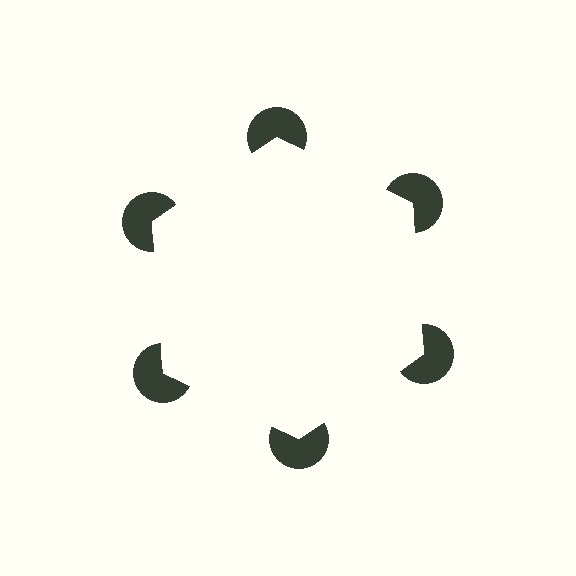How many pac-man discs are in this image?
There are 6 — one at each vertex of the illusory hexagon.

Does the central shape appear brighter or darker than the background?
It typically appears slightly brighter than the background, even though no actual brightness change is drawn.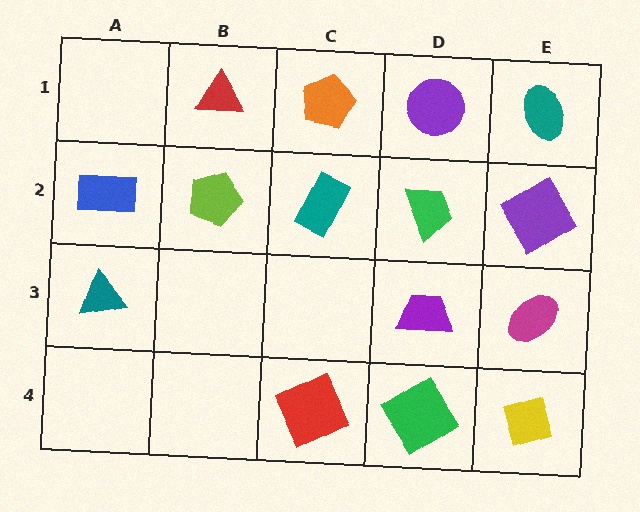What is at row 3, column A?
A teal triangle.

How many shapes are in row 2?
5 shapes.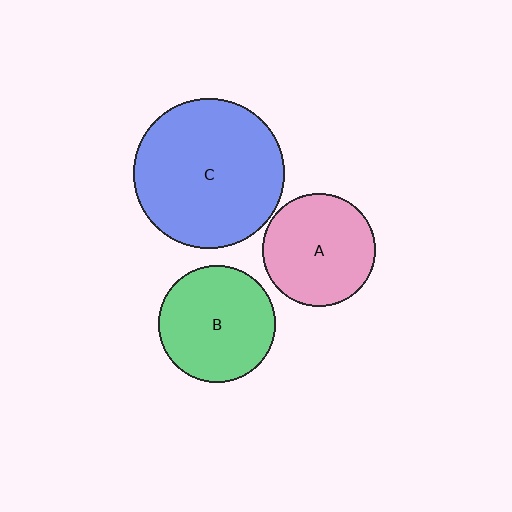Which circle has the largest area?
Circle C (blue).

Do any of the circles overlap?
No, none of the circles overlap.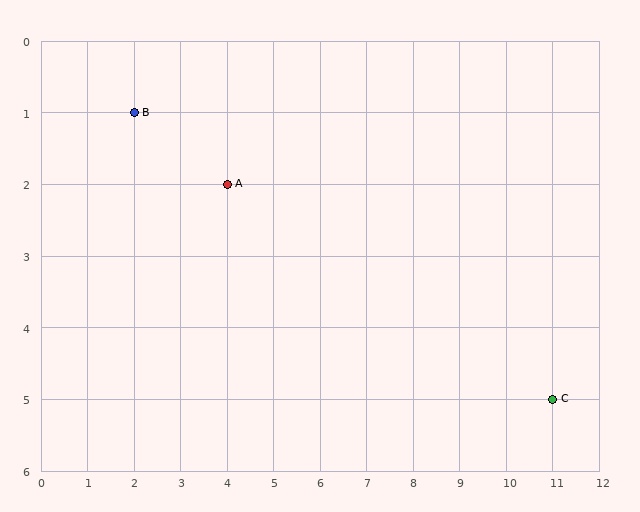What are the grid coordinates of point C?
Point C is at grid coordinates (11, 5).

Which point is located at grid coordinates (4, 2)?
Point A is at (4, 2).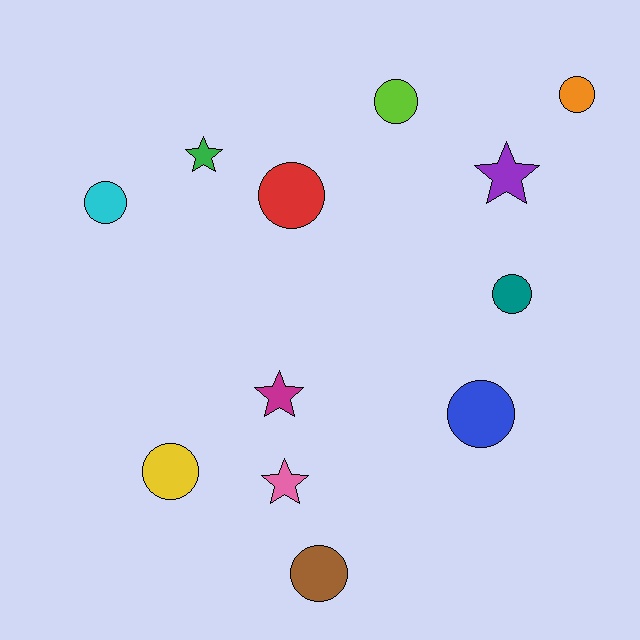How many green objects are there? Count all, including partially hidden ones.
There is 1 green object.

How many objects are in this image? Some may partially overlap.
There are 12 objects.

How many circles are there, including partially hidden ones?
There are 8 circles.